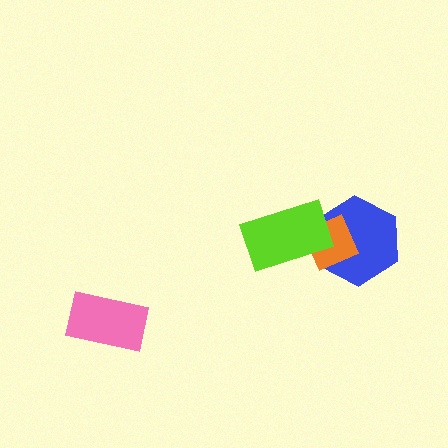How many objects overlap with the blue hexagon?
2 objects overlap with the blue hexagon.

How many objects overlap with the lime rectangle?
2 objects overlap with the lime rectangle.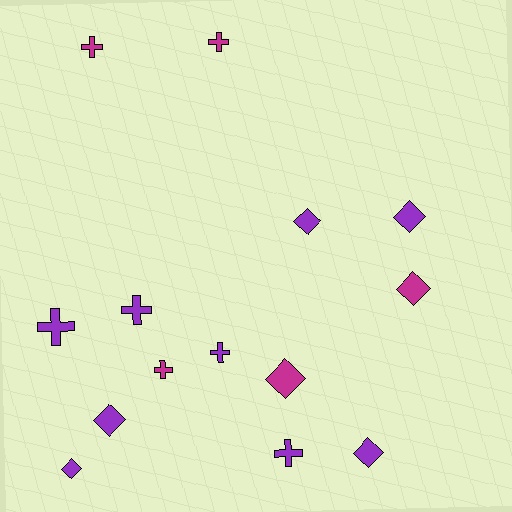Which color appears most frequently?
Purple, with 9 objects.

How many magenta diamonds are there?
There are 2 magenta diamonds.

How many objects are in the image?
There are 14 objects.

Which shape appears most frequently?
Diamond, with 7 objects.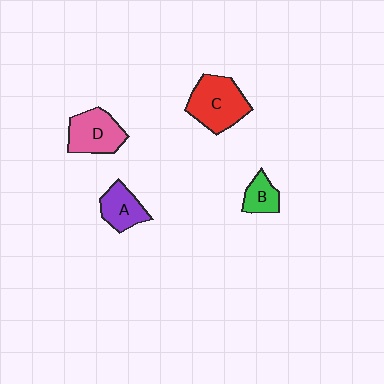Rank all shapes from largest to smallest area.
From largest to smallest: C (red), D (pink), A (purple), B (green).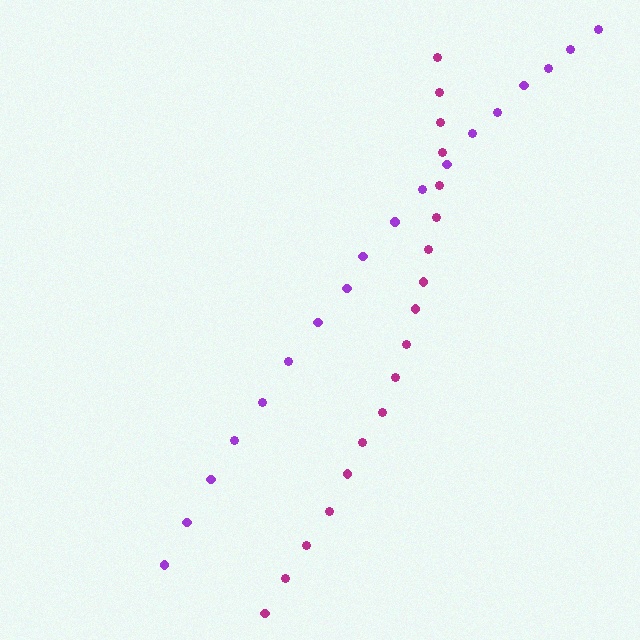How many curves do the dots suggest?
There are 2 distinct paths.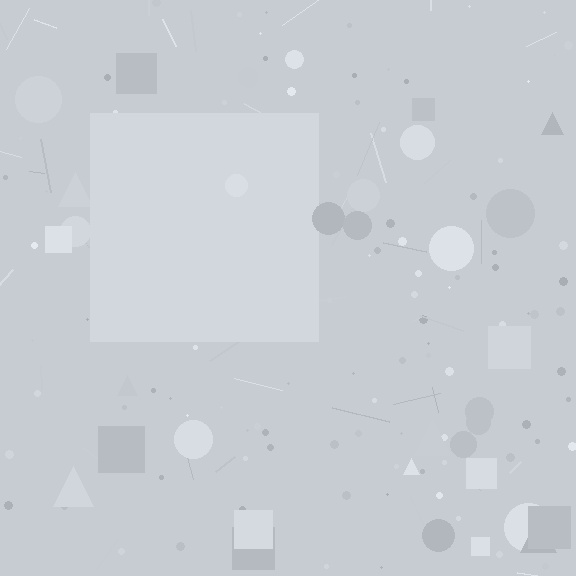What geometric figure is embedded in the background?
A square is embedded in the background.